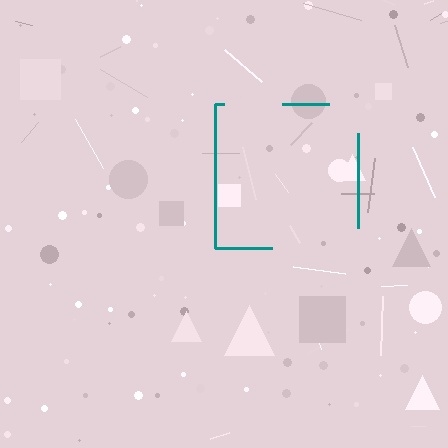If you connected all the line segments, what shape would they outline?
They would outline a square.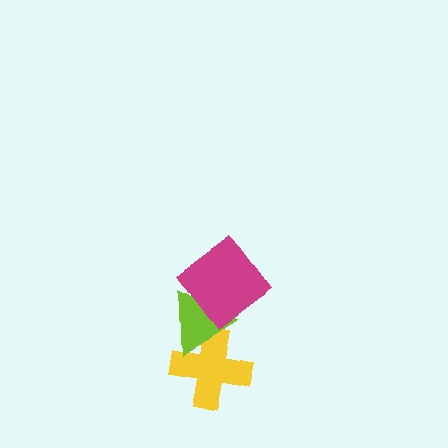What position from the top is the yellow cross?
The yellow cross is 3rd from the top.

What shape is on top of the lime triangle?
The magenta diamond is on top of the lime triangle.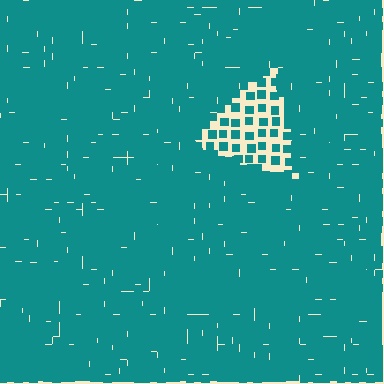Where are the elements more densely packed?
The elements are more densely packed outside the triangle boundary.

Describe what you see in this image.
The image contains small teal elements arranged at two different densities. A triangle-shaped region is visible where the elements are less densely packed than the surrounding area.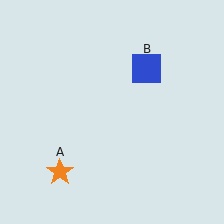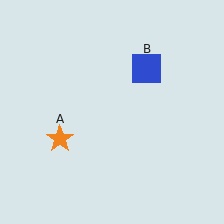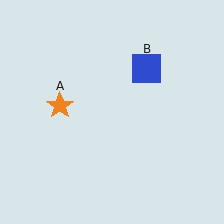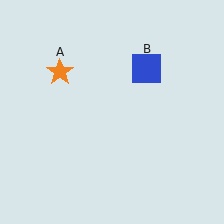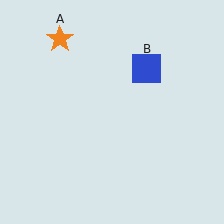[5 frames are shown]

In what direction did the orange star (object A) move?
The orange star (object A) moved up.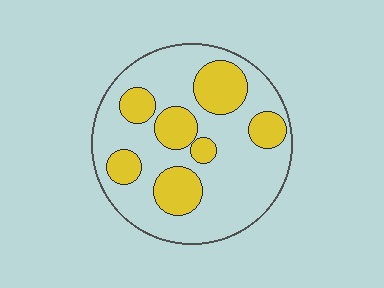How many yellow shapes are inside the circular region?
7.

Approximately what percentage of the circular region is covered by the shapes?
Approximately 30%.